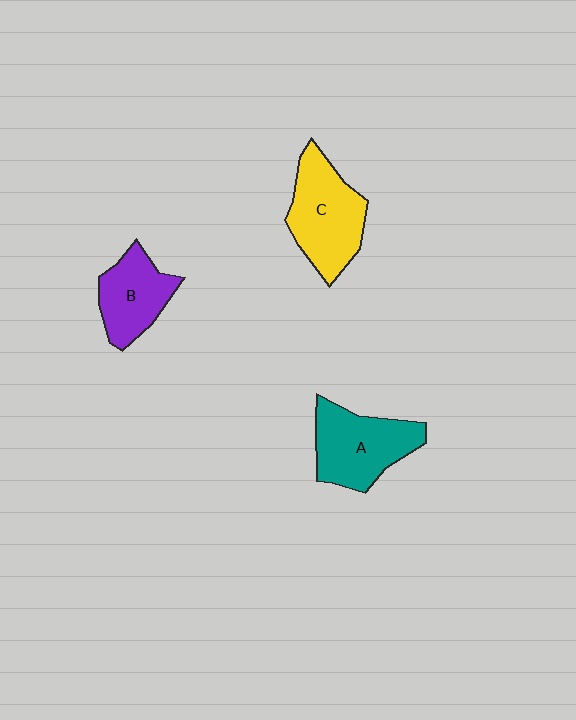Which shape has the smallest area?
Shape B (purple).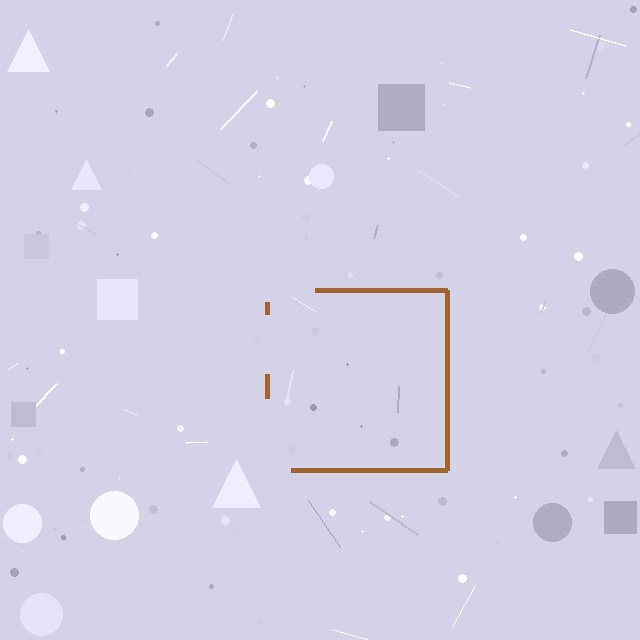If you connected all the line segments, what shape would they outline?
They would outline a square.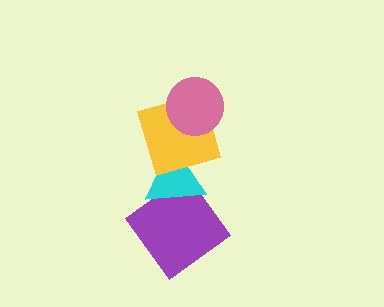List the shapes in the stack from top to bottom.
From top to bottom: the pink circle, the yellow square, the cyan triangle, the purple diamond.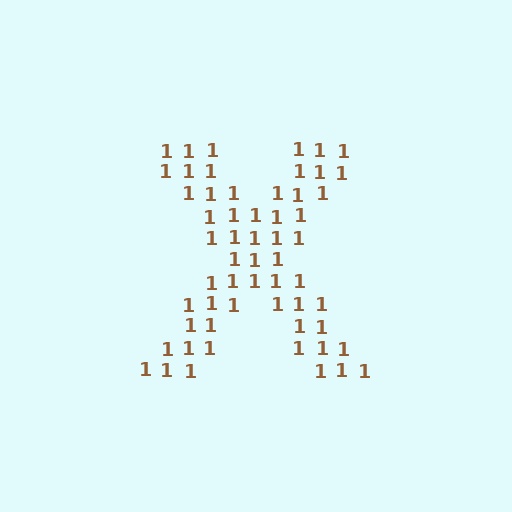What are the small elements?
The small elements are digit 1's.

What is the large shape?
The large shape is the letter X.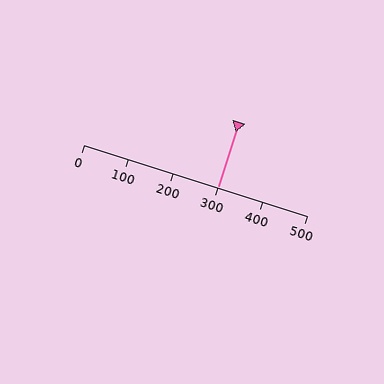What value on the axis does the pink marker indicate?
The marker indicates approximately 300.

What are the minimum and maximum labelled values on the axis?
The axis runs from 0 to 500.